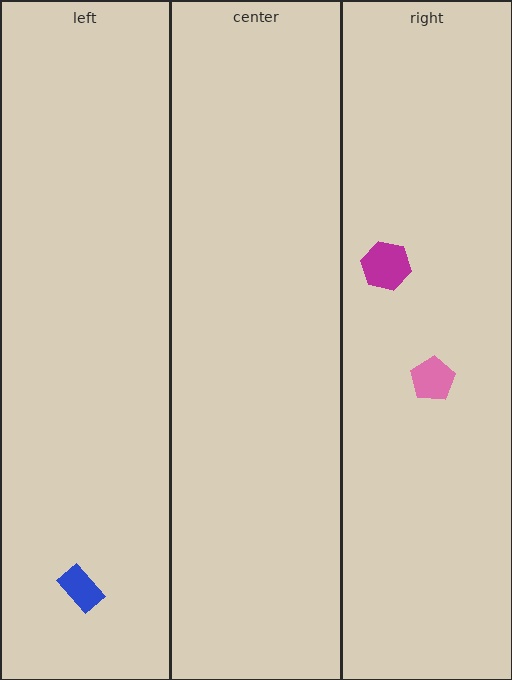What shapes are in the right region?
The magenta hexagon, the pink pentagon.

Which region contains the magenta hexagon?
The right region.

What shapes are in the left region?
The blue rectangle.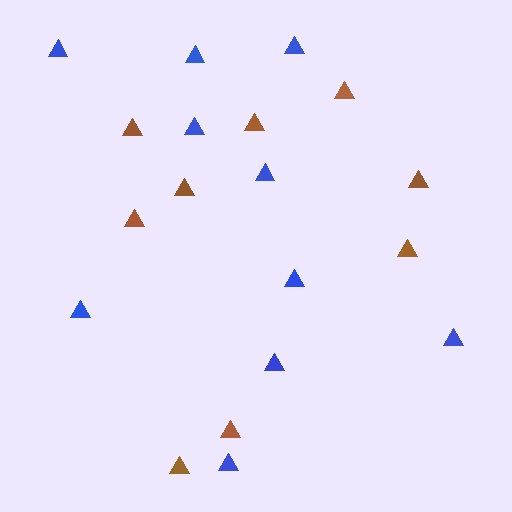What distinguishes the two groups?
There are 2 groups: one group of brown triangles (9) and one group of blue triangles (10).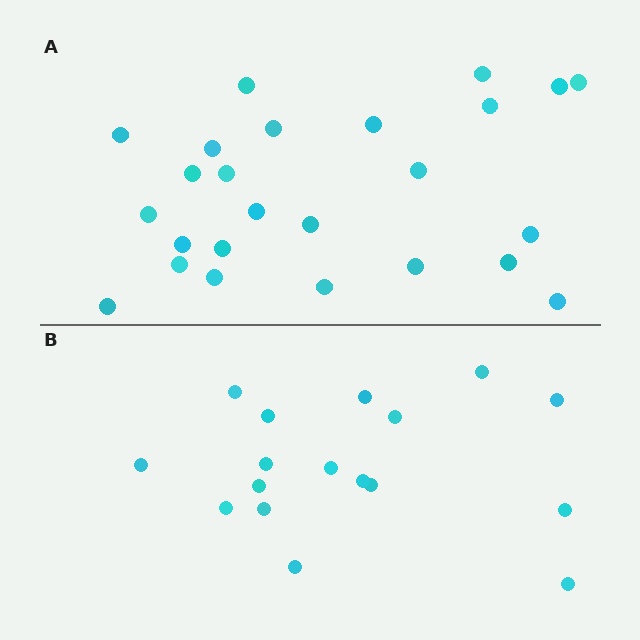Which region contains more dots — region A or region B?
Region A (the top region) has more dots.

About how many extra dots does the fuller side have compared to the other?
Region A has roughly 8 or so more dots than region B.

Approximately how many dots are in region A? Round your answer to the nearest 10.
About 20 dots. (The exact count is 25, which rounds to 20.)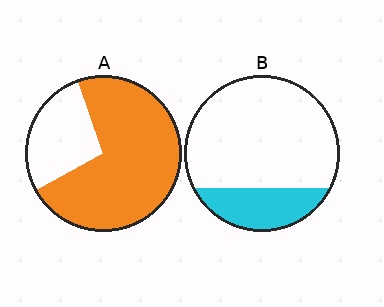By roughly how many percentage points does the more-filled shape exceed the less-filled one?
By roughly 50 percentage points (A over B).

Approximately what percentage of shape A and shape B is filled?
A is approximately 75% and B is approximately 25%.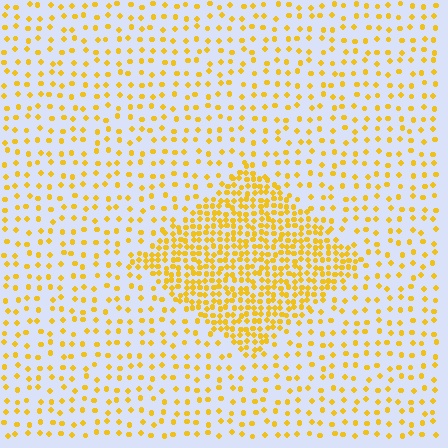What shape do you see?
I see a diamond.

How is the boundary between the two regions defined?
The boundary is defined by a change in element density (approximately 2.8x ratio). All elements are the same color, size, and shape.